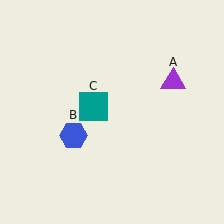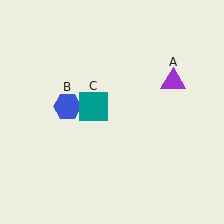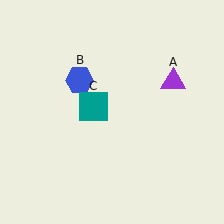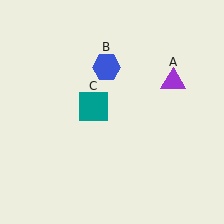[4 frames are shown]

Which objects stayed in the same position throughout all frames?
Purple triangle (object A) and teal square (object C) remained stationary.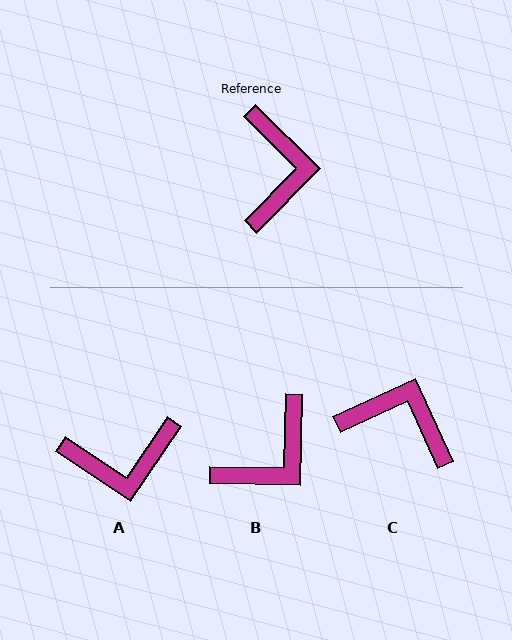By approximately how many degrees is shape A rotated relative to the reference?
Approximately 79 degrees clockwise.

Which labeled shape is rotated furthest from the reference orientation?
A, about 79 degrees away.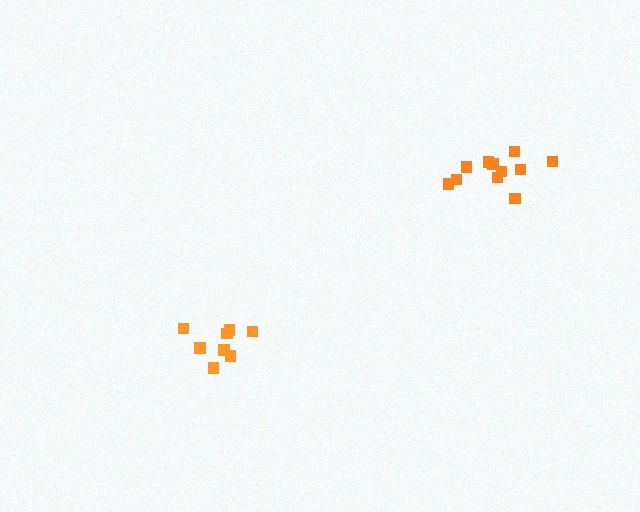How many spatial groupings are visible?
There are 2 spatial groupings.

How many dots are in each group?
Group 1: 11 dots, Group 2: 8 dots (19 total).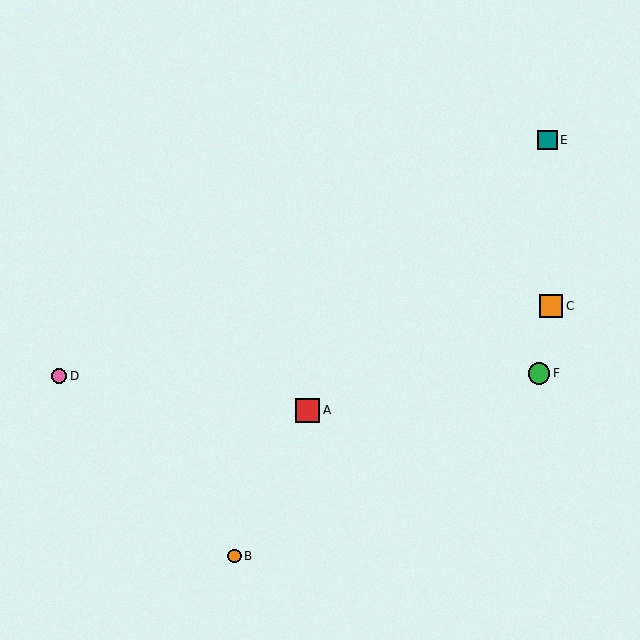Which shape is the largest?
The red square (labeled A) is the largest.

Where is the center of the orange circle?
The center of the orange circle is at (235, 556).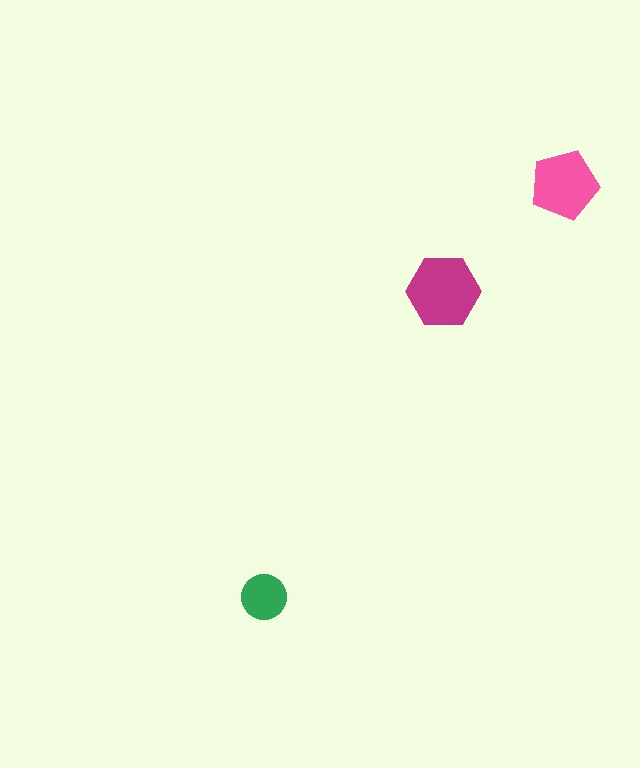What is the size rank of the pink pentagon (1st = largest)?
2nd.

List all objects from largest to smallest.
The magenta hexagon, the pink pentagon, the green circle.